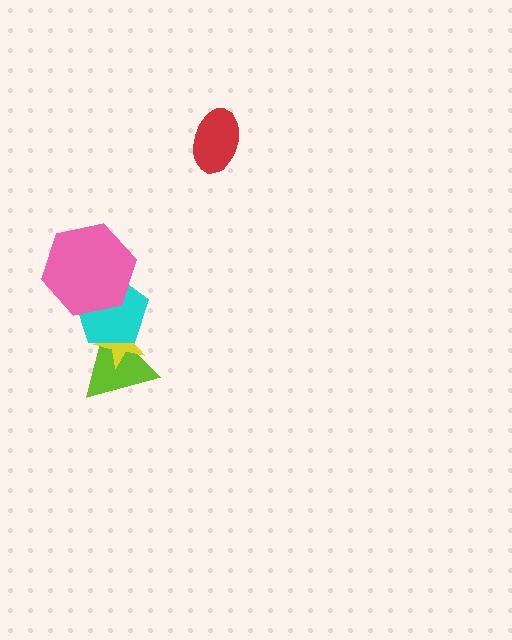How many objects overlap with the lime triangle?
2 objects overlap with the lime triangle.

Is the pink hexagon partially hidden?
No, no other shape covers it.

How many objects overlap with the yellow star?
2 objects overlap with the yellow star.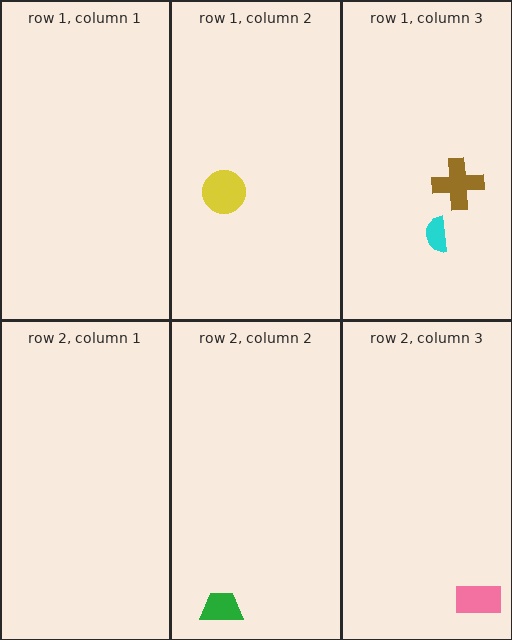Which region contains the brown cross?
The row 1, column 3 region.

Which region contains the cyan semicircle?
The row 1, column 3 region.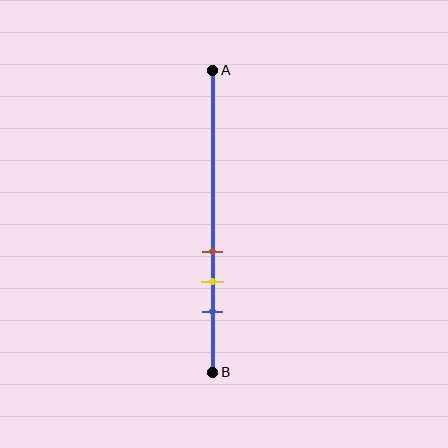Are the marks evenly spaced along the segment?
Yes, the marks are approximately evenly spaced.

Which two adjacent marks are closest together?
The brown and yellow marks are the closest adjacent pair.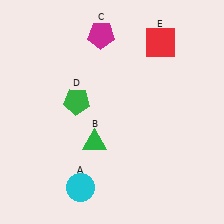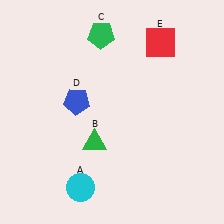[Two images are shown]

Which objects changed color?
C changed from magenta to green. D changed from green to blue.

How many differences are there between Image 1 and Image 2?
There are 2 differences between the two images.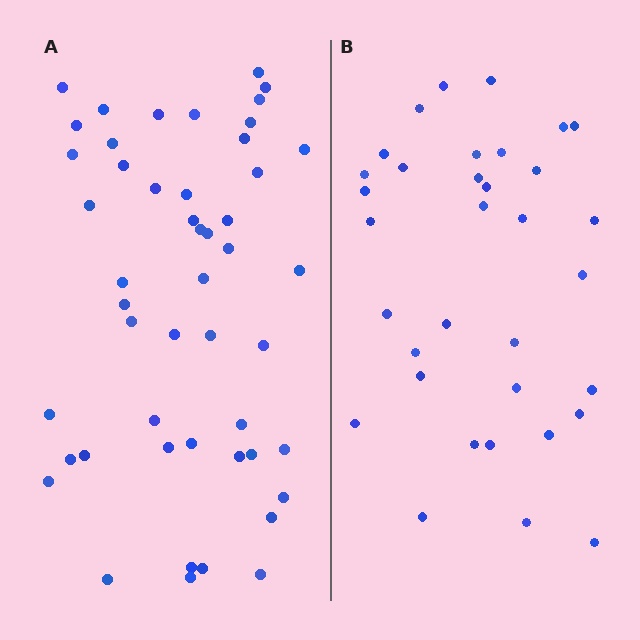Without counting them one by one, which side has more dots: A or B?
Region A (the left region) has more dots.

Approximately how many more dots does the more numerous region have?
Region A has approximately 15 more dots than region B.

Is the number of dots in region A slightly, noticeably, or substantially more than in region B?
Region A has noticeably more, but not dramatically so. The ratio is roughly 1.4 to 1.